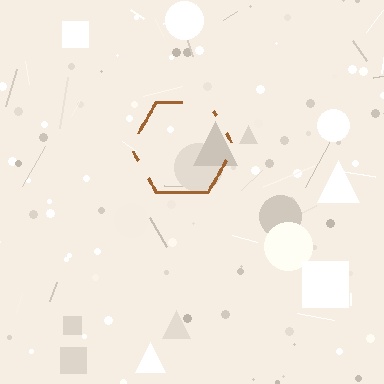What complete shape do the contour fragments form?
The contour fragments form a hexagon.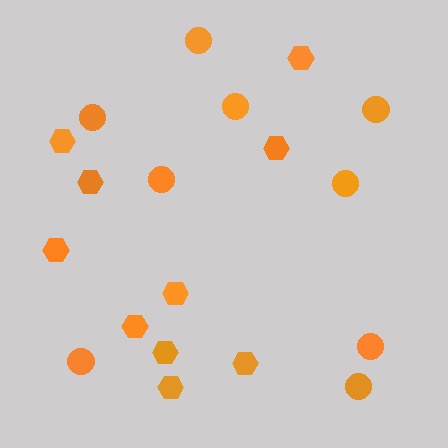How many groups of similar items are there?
There are 2 groups: one group of hexagons (10) and one group of circles (9).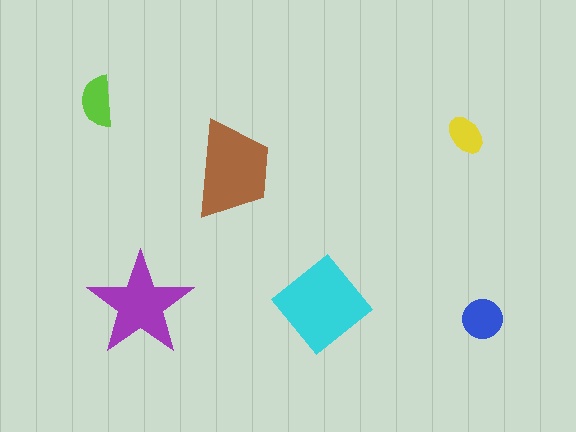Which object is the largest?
The cyan diamond.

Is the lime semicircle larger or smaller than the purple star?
Smaller.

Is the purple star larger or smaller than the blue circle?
Larger.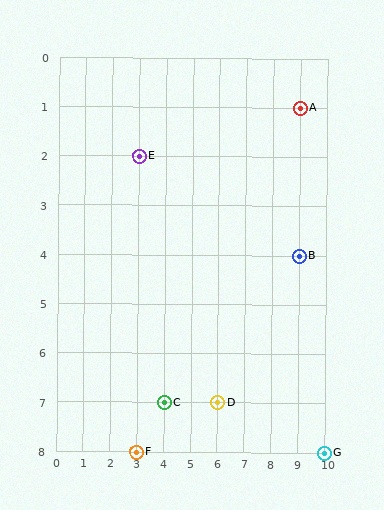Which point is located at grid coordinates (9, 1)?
Point A is at (9, 1).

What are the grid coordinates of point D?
Point D is at grid coordinates (6, 7).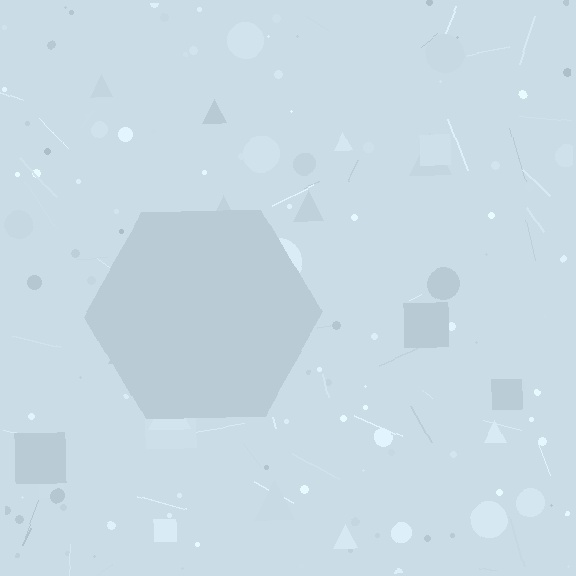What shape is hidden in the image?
A hexagon is hidden in the image.